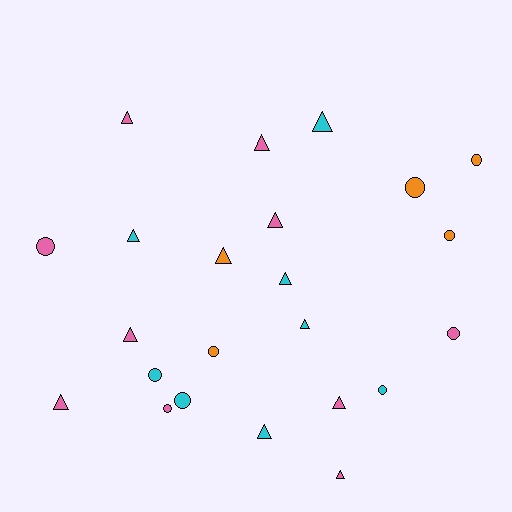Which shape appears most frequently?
Triangle, with 13 objects.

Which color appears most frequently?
Pink, with 10 objects.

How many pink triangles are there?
There are 7 pink triangles.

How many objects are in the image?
There are 23 objects.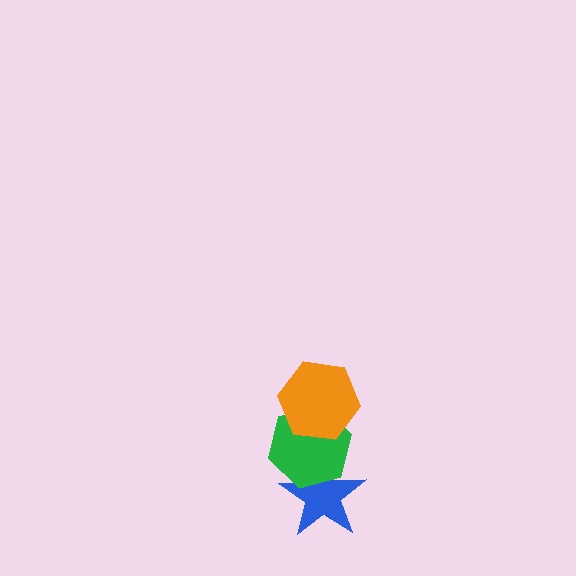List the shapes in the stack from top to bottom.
From top to bottom: the orange hexagon, the green hexagon, the blue star.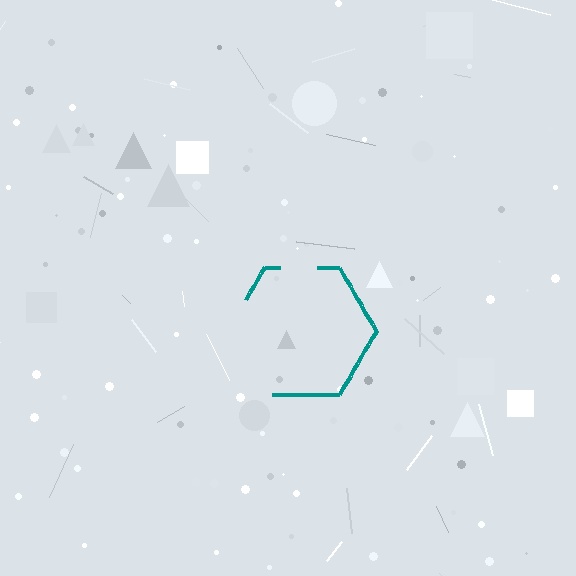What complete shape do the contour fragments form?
The contour fragments form a hexagon.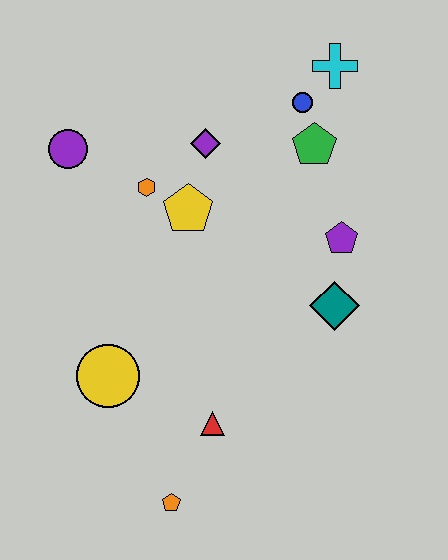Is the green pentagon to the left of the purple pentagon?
Yes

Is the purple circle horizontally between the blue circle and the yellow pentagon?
No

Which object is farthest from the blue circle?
The orange pentagon is farthest from the blue circle.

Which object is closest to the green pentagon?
The blue circle is closest to the green pentagon.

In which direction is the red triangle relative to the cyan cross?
The red triangle is below the cyan cross.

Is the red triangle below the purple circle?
Yes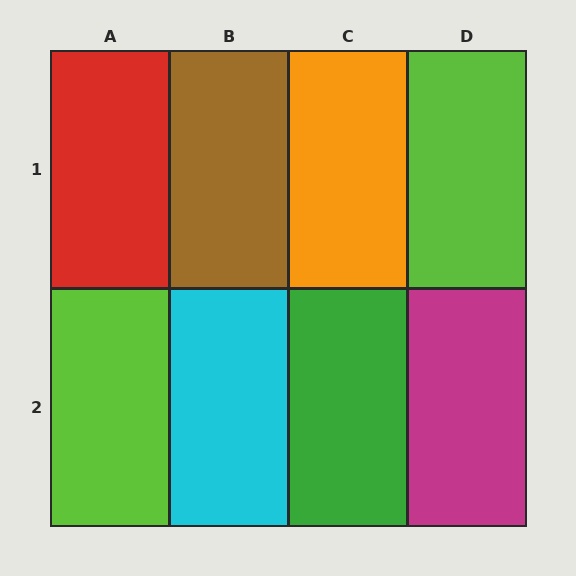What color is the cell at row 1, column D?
Lime.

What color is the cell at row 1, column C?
Orange.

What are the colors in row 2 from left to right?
Lime, cyan, green, magenta.